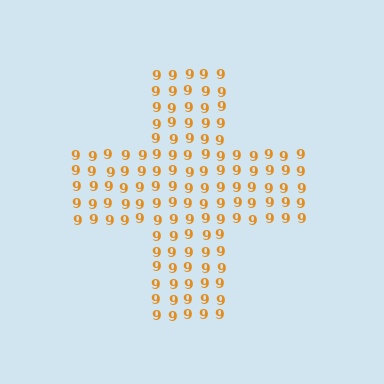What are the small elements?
The small elements are digit 9's.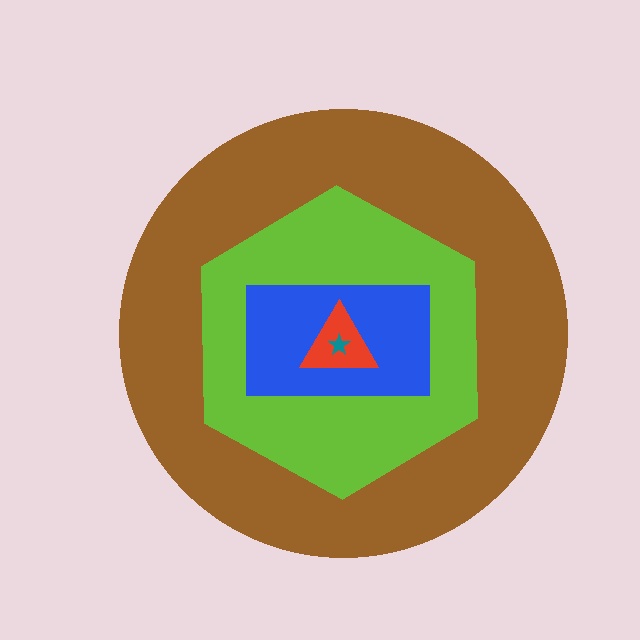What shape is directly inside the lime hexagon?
The blue rectangle.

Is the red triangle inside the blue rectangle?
Yes.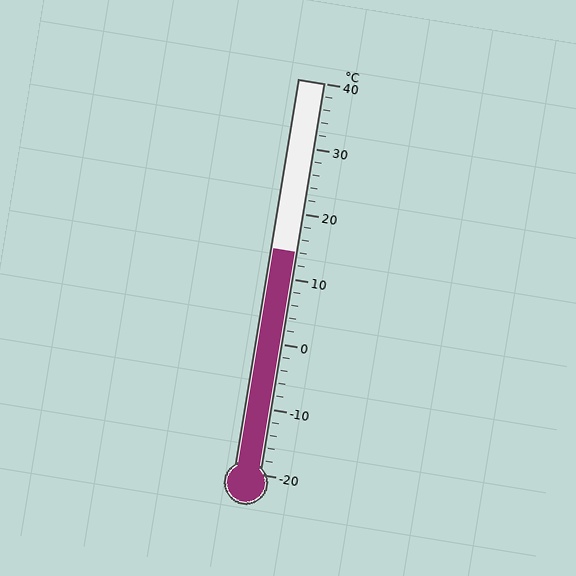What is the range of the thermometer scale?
The thermometer scale ranges from -20°C to 40°C.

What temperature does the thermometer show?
The thermometer shows approximately 14°C.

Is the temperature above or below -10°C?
The temperature is above -10°C.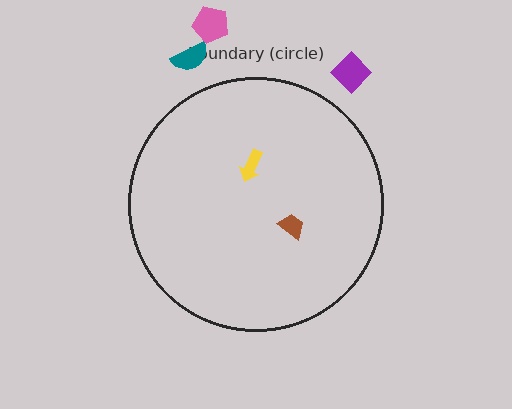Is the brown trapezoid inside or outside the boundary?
Inside.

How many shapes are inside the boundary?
2 inside, 3 outside.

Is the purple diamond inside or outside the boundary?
Outside.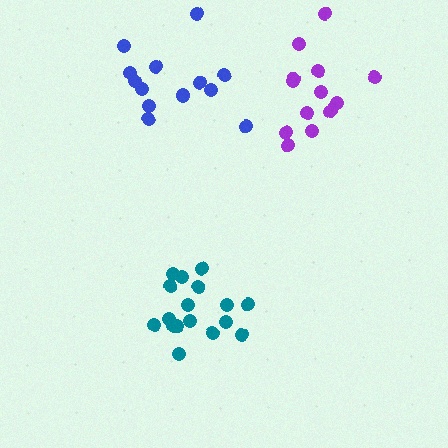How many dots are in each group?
Group 1: 14 dots, Group 2: 17 dots, Group 3: 14 dots (45 total).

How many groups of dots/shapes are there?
There are 3 groups.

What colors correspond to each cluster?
The clusters are colored: blue, teal, purple.